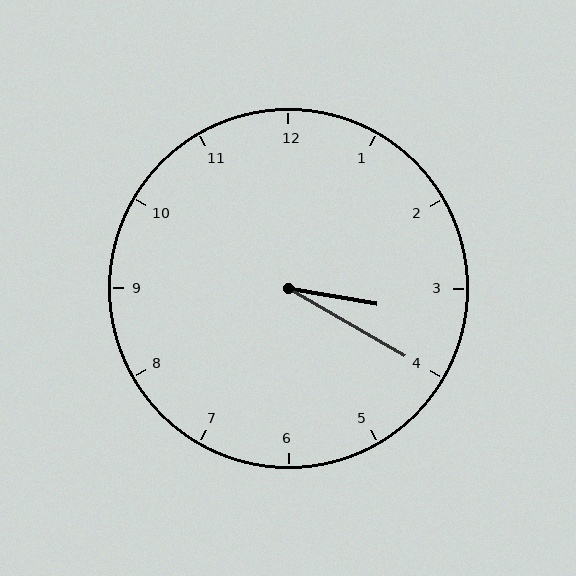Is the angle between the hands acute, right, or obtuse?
It is acute.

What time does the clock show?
3:20.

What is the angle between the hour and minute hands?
Approximately 20 degrees.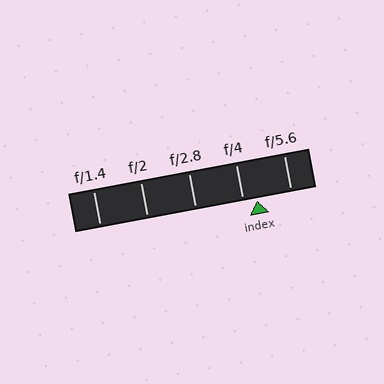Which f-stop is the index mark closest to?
The index mark is closest to f/4.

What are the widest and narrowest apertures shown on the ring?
The widest aperture shown is f/1.4 and the narrowest is f/5.6.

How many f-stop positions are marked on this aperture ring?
There are 5 f-stop positions marked.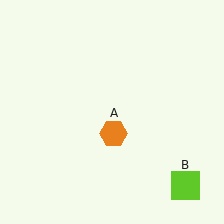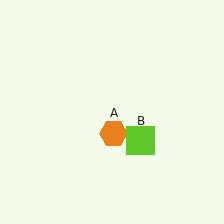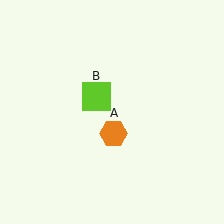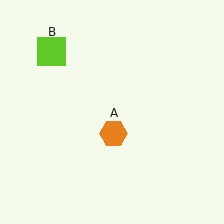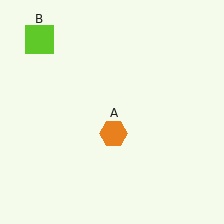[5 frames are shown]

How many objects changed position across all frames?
1 object changed position: lime square (object B).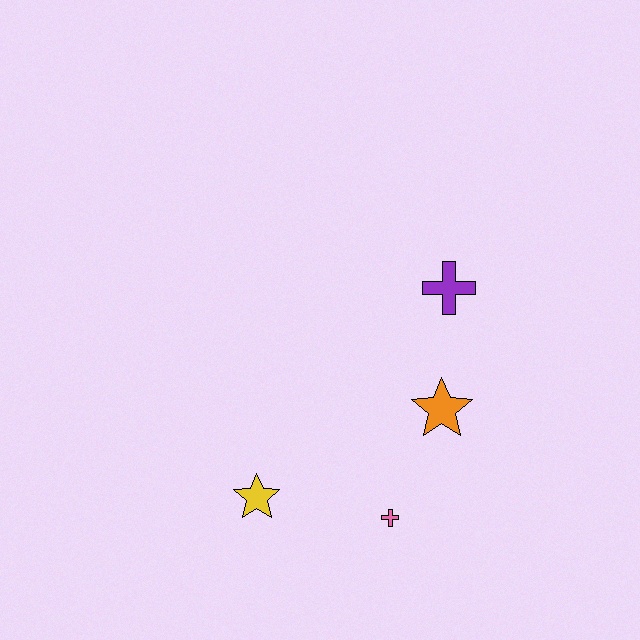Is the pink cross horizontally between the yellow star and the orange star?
Yes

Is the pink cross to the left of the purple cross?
Yes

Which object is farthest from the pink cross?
The purple cross is farthest from the pink cross.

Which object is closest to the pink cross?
The orange star is closest to the pink cross.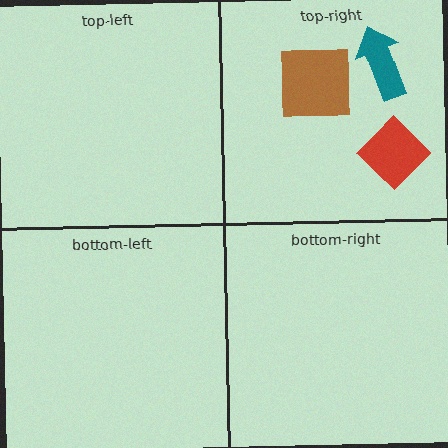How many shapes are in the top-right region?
3.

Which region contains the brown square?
The top-right region.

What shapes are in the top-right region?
The teal arrow, the red diamond, the brown square.